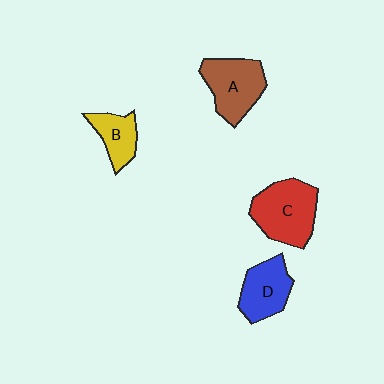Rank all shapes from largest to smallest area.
From largest to smallest: C (red), A (brown), D (blue), B (yellow).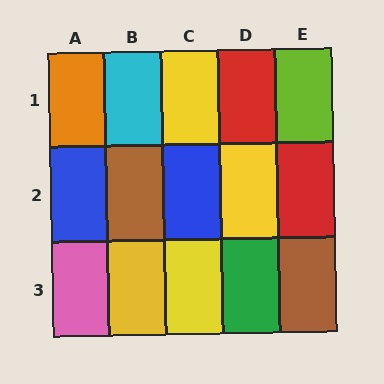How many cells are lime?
1 cell is lime.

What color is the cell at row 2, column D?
Yellow.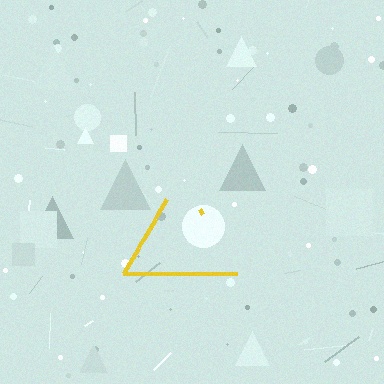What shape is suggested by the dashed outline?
The dashed outline suggests a triangle.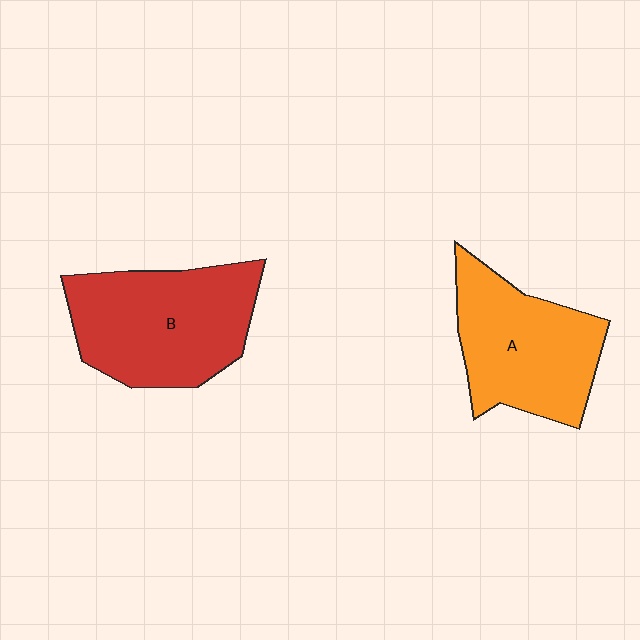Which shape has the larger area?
Shape B (red).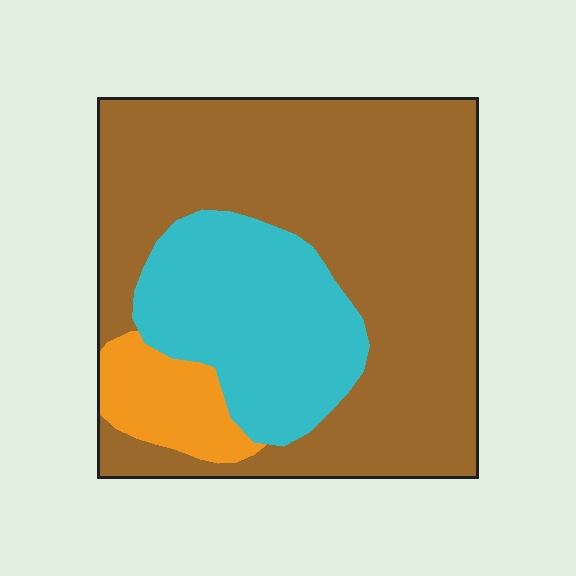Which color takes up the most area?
Brown, at roughly 65%.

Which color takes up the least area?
Orange, at roughly 10%.